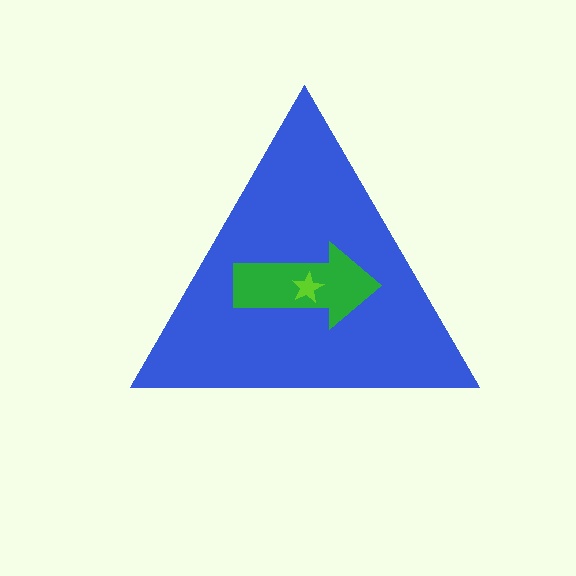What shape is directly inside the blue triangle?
The green arrow.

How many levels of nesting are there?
3.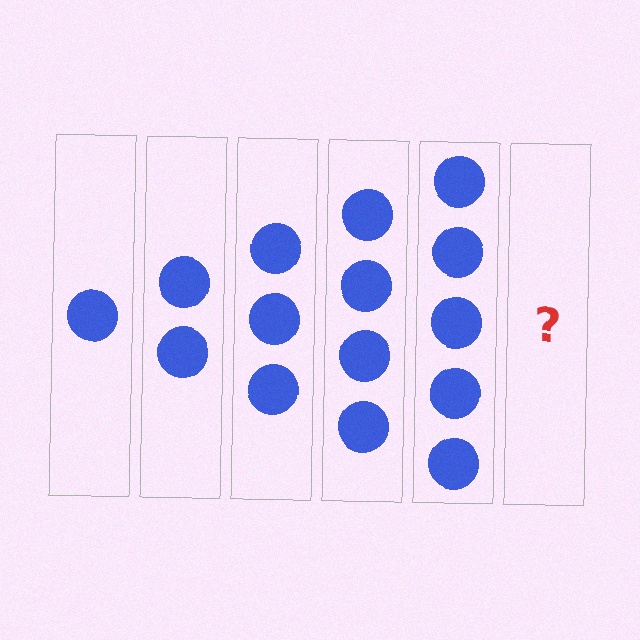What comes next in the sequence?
The next element should be 6 circles.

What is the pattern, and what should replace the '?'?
The pattern is that each step adds one more circle. The '?' should be 6 circles.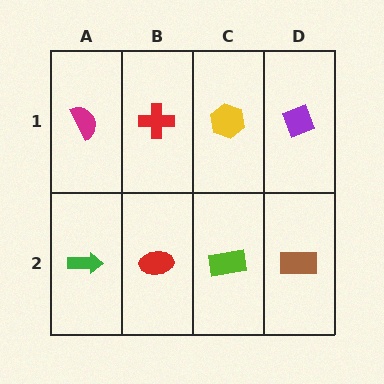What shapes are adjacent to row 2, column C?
A yellow hexagon (row 1, column C), a red ellipse (row 2, column B), a brown rectangle (row 2, column D).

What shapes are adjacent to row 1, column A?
A green arrow (row 2, column A), a red cross (row 1, column B).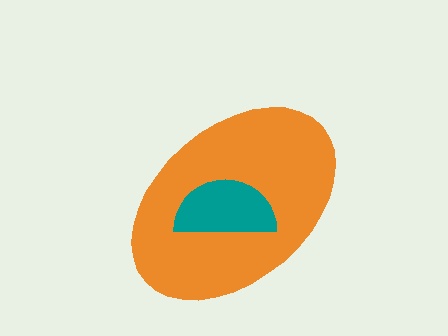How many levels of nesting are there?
2.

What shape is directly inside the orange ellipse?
The teal semicircle.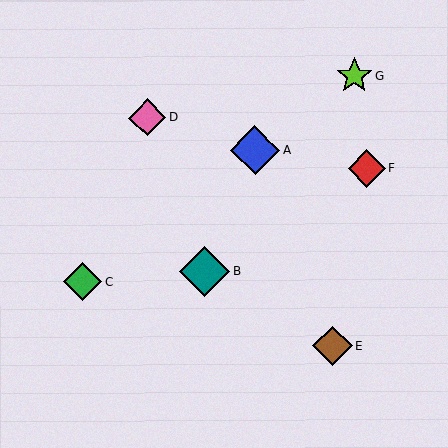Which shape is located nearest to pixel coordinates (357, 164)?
The red diamond (labeled F) at (366, 169) is nearest to that location.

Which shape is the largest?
The teal diamond (labeled B) is the largest.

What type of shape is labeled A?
Shape A is a blue diamond.